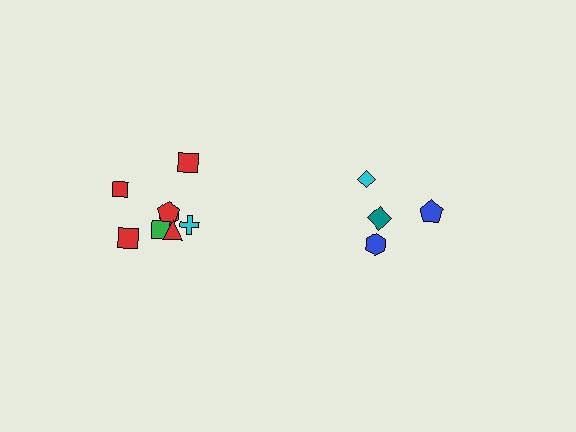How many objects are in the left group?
There are 8 objects.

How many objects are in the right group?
There are 4 objects.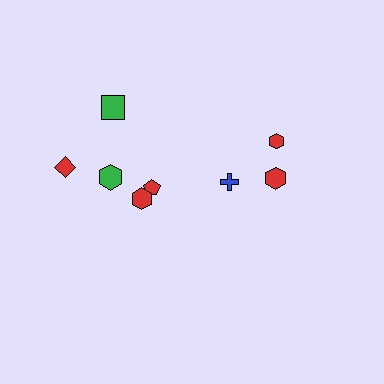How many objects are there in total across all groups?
There are 8 objects.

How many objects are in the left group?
There are 5 objects.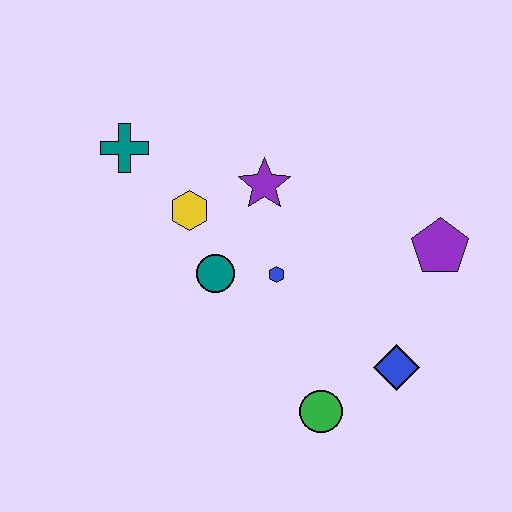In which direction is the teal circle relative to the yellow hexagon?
The teal circle is below the yellow hexagon.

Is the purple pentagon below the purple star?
Yes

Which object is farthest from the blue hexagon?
The teal cross is farthest from the blue hexagon.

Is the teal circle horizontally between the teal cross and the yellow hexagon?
No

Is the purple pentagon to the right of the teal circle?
Yes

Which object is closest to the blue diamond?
The green circle is closest to the blue diamond.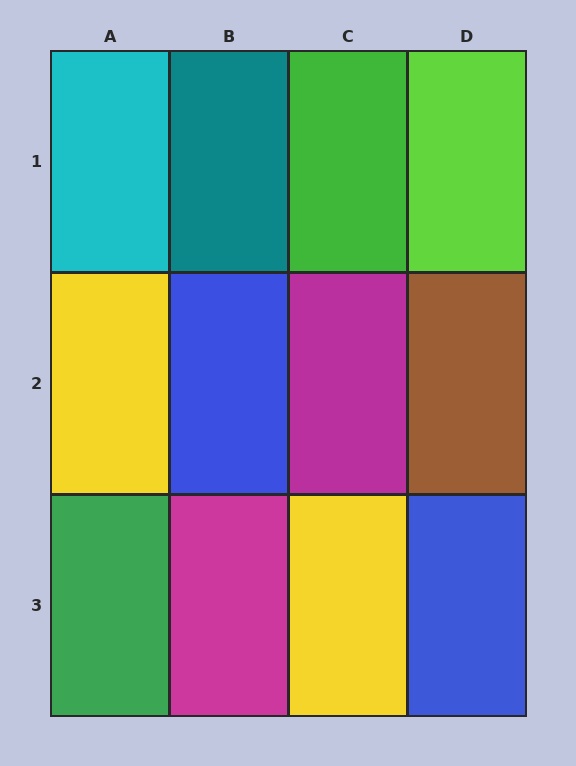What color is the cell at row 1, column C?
Green.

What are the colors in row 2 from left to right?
Yellow, blue, magenta, brown.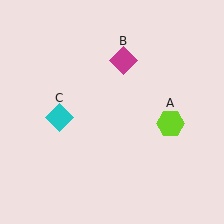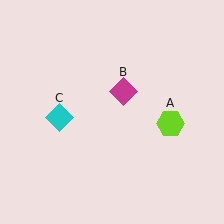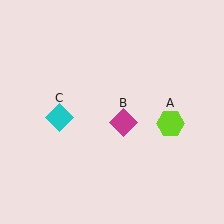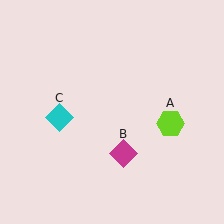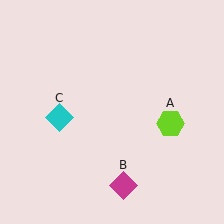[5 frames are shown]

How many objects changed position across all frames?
1 object changed position: magenta diamond (object B).